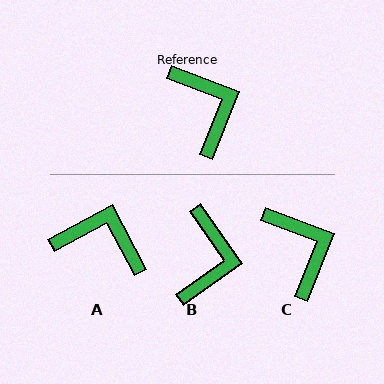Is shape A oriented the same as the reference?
No, it is off by about 50 degrees.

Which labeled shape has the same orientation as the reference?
C.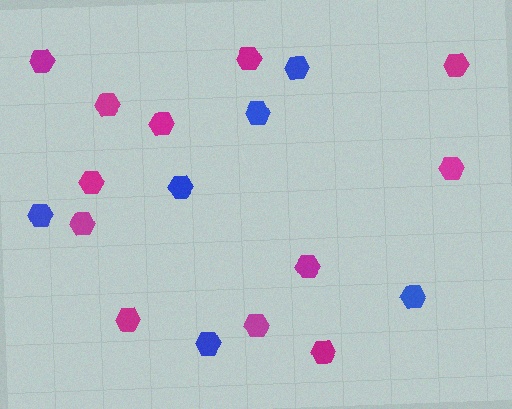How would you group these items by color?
There are 2 groups: one group of magenta hexagons (12) and one group of blue hexagons (6).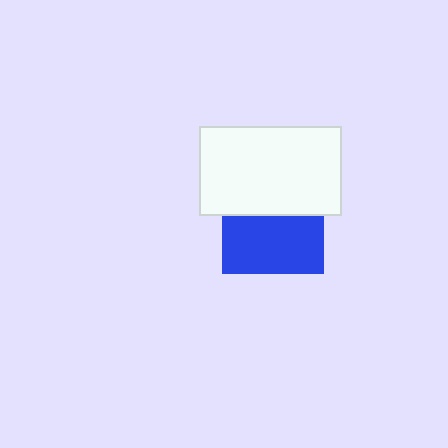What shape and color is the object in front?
The object in front is a white rectangle.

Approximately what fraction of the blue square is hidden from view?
Roughly 43% of the blue square is hidden behind the white rectangle.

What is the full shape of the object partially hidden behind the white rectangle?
The partially hidden object is a blue square.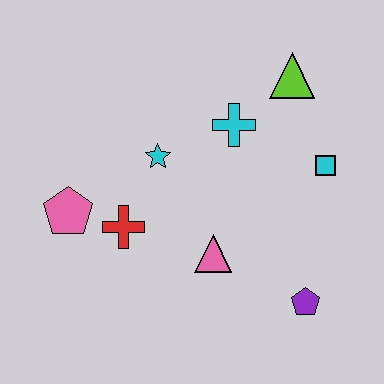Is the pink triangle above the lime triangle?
No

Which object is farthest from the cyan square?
The pink pentagon is farthest from the cyan square.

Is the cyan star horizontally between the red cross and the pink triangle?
Yes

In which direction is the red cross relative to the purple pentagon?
The red cross is to the left of the purple pentagon.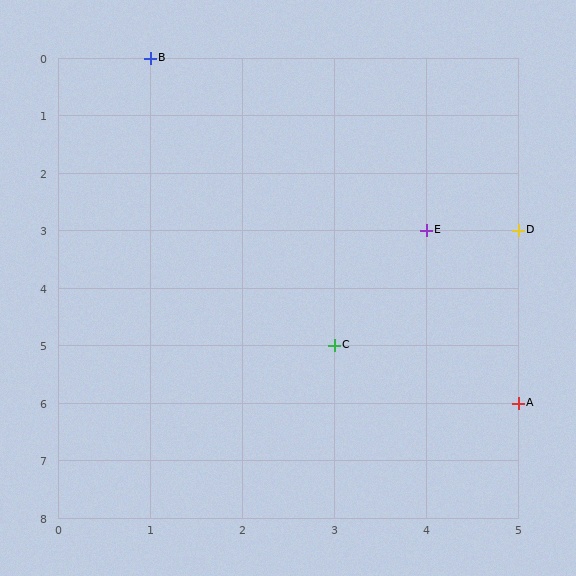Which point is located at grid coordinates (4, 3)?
Point E is at (4, 3).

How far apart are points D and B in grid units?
Points D and B are 4 columns and 3 rows apart (about 5.0 grid units diagonally).